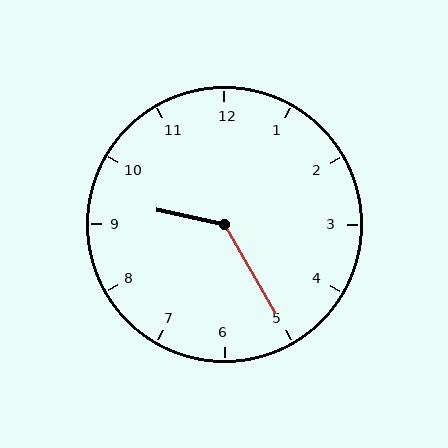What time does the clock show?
9:25.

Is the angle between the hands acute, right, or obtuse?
It is obtuse.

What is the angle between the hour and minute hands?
Approximately 132 degrees.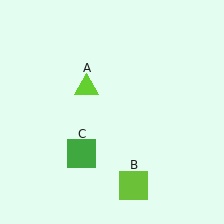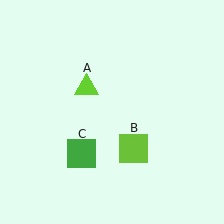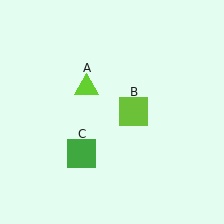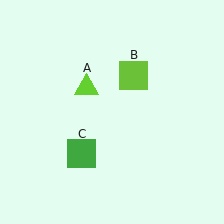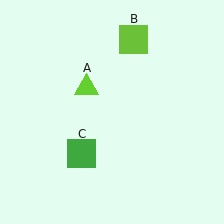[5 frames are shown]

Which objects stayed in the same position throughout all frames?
Lime triangle (object A) and green square (object C) remained stationary.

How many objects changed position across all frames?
1 object changed position: lime square (object B).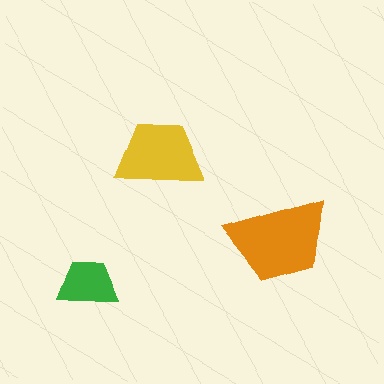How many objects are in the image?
There are 3 objects in the image.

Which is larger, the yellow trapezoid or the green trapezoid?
The yellow one.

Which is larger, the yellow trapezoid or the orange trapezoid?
The orange one.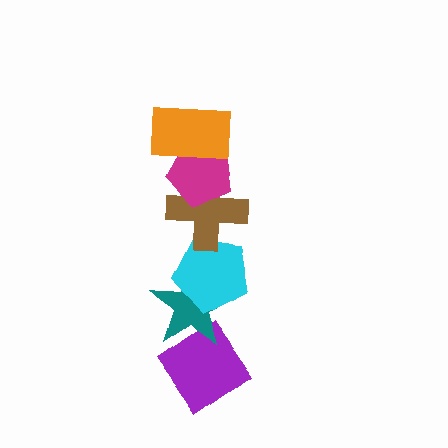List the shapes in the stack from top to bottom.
From top to bottom: the orange rectangle, the magenta pentagon, the brown cross, the cyan pentagon, the teal star, the purple diamond.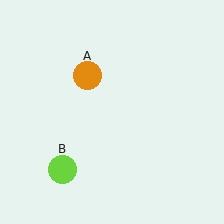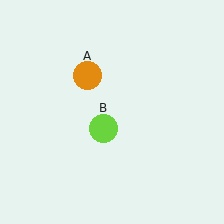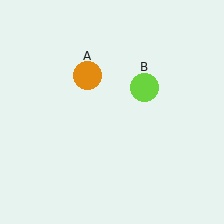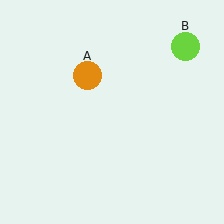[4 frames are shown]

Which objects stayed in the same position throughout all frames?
Orange circle (object A) remained stationary.